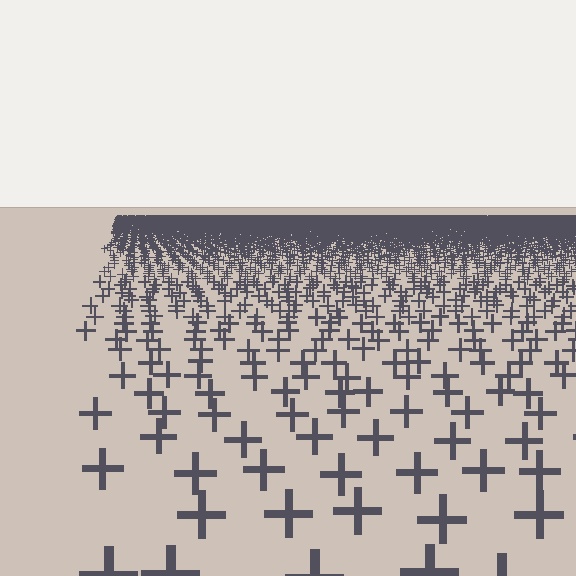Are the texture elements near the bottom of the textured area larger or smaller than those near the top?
Larger. Near the bottom, elements are closer to the viewer and appear at a bigger on-screen size.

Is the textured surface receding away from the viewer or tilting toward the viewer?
The surface is receding away from the viewer. Texture elements get smaller and denser toward the top.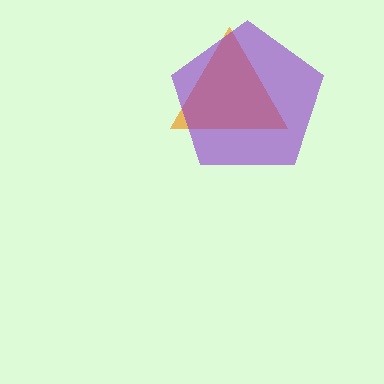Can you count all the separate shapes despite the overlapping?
Yes, there are 2 separate shapes.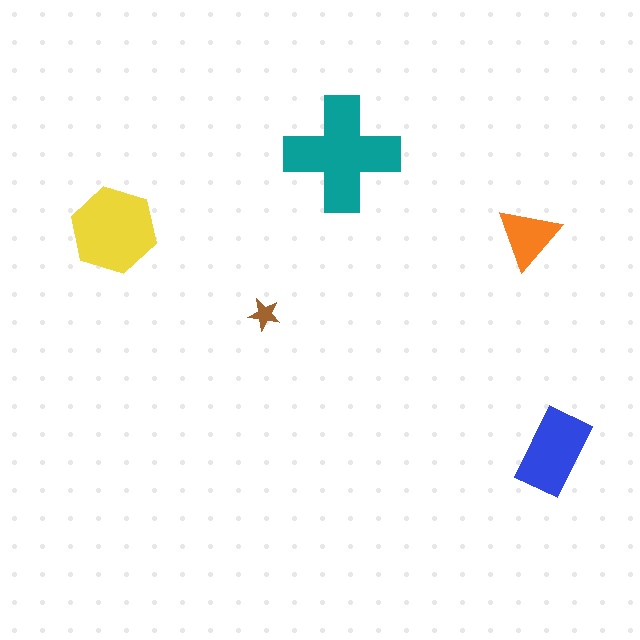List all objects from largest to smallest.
The teal cross, the yellow hexagon, the blue rectangle, the orange triangle, the brown star.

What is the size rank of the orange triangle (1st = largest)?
4th.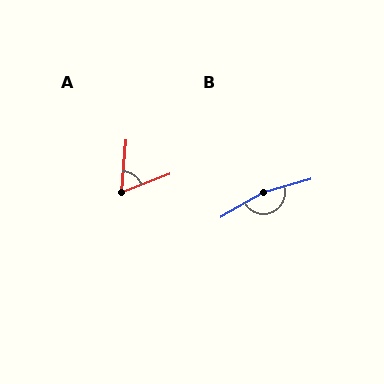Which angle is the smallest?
A, at approximately 64 degrees.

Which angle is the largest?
B, at approximately 165 degrees.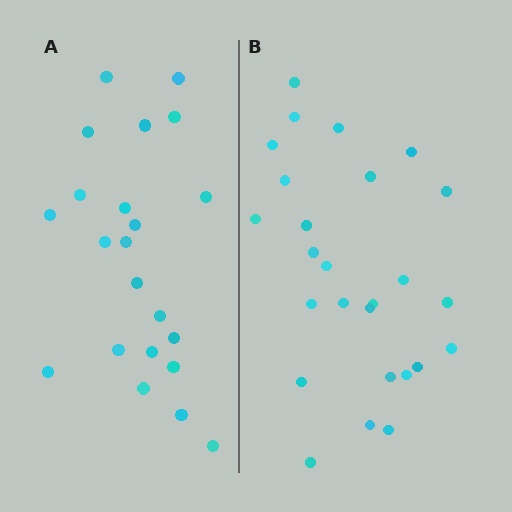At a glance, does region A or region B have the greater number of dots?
Region B (the right region) has more dots.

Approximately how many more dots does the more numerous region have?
Region B has about 4 more dots than region A.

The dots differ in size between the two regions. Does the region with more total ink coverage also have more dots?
No. Region A has more total ink coverage because its dots are larger, but region B actually contains more individual dots. Total area can be misleading — the number of items is what matters here.